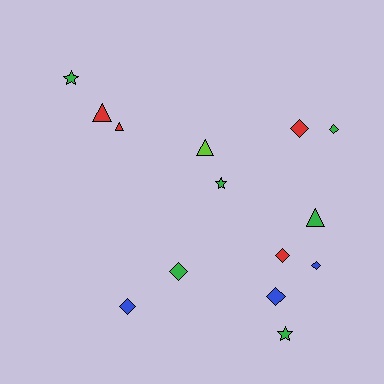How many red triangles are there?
There are 2 red triangles.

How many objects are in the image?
There are 14 objects.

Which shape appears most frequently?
Diamond, with 7 objects.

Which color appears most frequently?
Green, with 6 objects.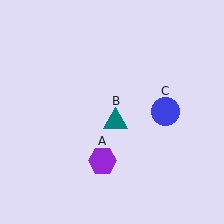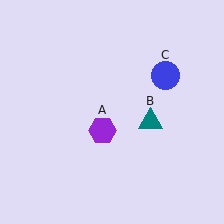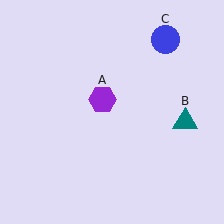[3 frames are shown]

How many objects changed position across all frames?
3 objects changed position: purple hexagon (object A), teal triangle (object B), blue circle (object C).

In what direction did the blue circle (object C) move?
The blue circle (object C) moved up.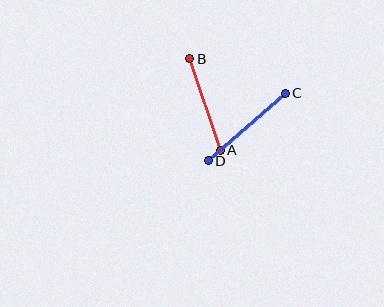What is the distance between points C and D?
The distance is approximately 103 pixels.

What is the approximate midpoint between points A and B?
The midpoint is at approximately (205, 105) pixels.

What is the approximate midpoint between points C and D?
The midpoint is at approximately (247, 127) pixels.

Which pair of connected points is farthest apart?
Points C and D are farthest apart.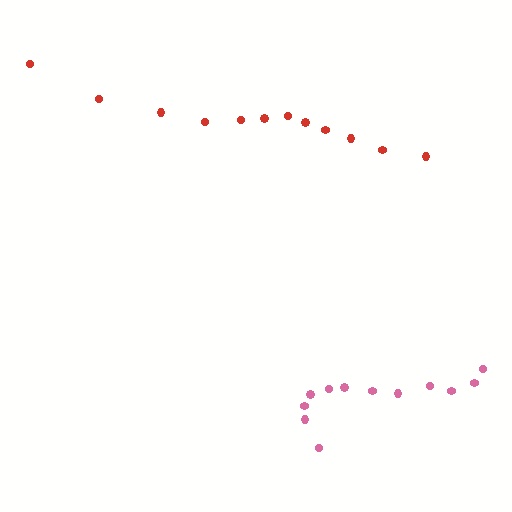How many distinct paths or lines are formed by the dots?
There are 2 distinct paths.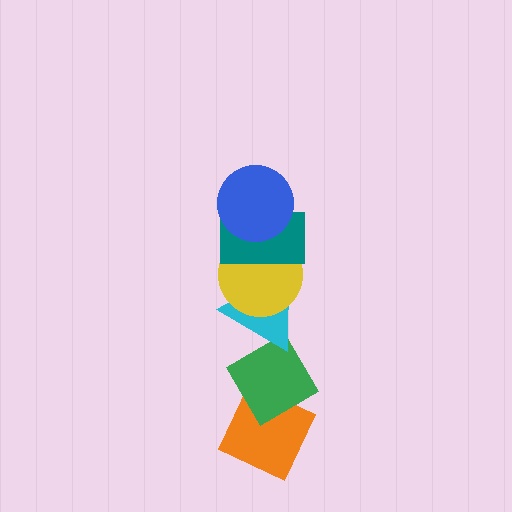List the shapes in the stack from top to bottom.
From top to bottom: the blue circle, the teal rectangle, the yellow circle, the cyan triangle, the green diamond, the orange diamond.